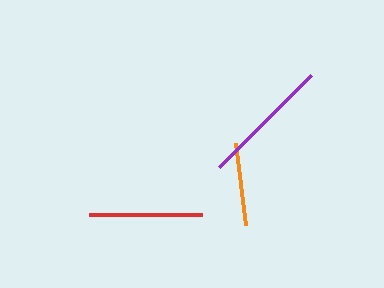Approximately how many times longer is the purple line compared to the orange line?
The purple line is approximately 1.6 times the length of the orange line.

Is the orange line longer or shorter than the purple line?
The purple line is longer than the orange line.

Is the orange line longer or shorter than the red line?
The red line is longer than the orange line.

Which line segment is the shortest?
The orange line is the shortest at approximately 83 pixels.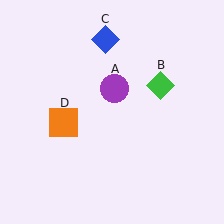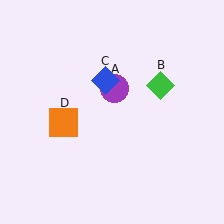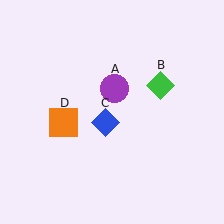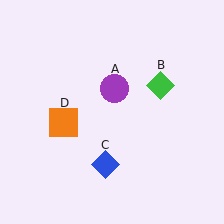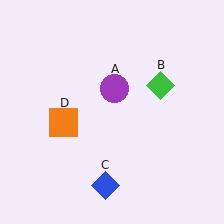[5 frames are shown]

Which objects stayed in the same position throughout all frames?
Purple circle (object A) and green diamond (object B) and orange square (object D) remained stationary.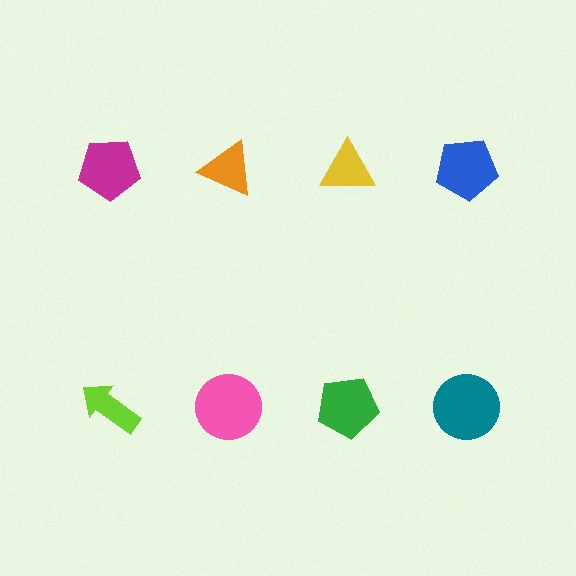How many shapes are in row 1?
4 shapes.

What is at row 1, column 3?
A yellow triangle.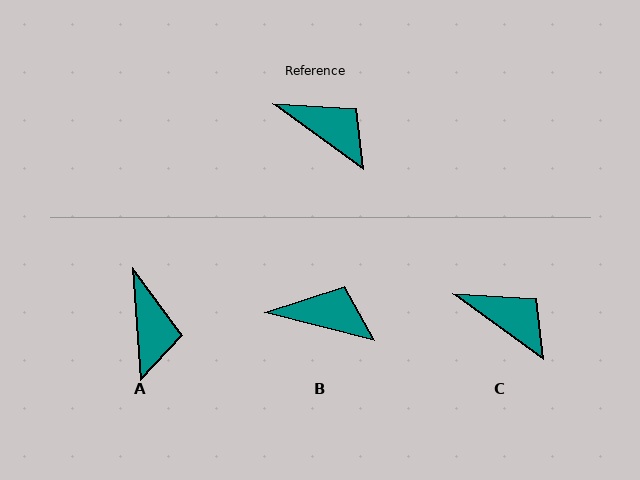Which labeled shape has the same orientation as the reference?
C.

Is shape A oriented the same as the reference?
No, it is off by about 50 degrees.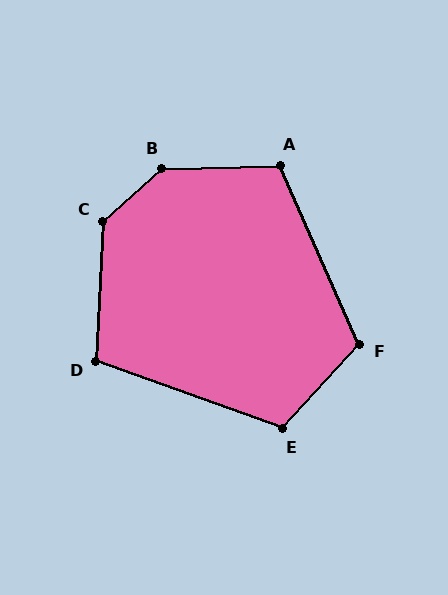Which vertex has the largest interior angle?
B, at approximately 139 degrees.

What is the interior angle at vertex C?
Approximately 135 degrees (obtuse).